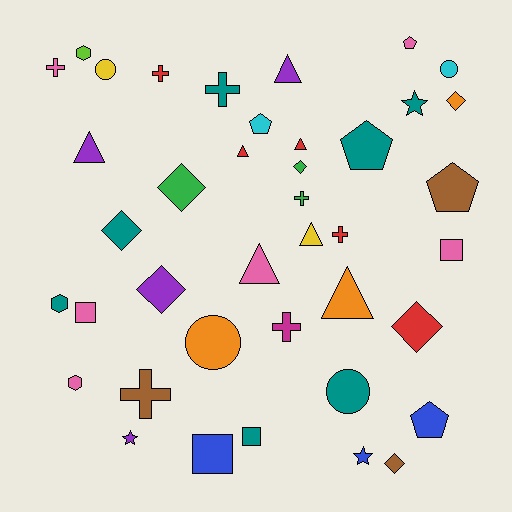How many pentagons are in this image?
There are 5 pentagons.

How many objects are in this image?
There are 40 objects.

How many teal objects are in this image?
There are 7 teal objects.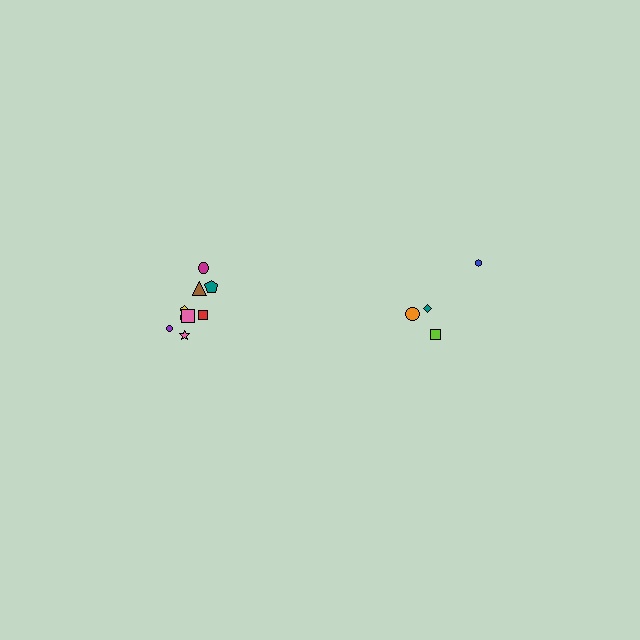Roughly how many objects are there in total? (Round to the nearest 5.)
Roughly 15 objects in total.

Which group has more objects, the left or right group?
The left group.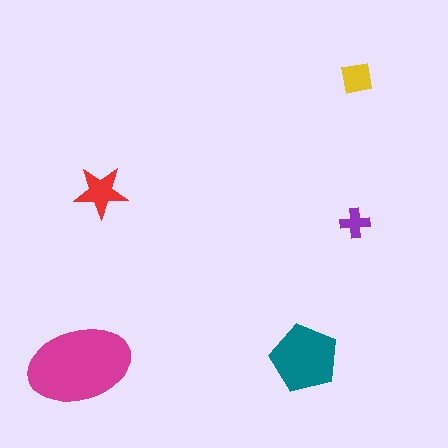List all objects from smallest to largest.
The purple cross, the yellow square, the red star, the teal pentagon, the magenta ellipse.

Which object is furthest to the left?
The magenta ellipse is leftmost.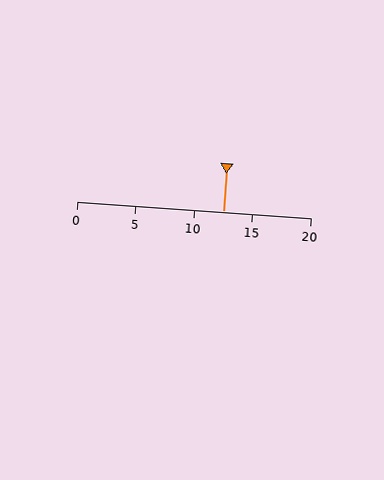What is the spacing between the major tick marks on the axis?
The major ticks are spaced 5 apart.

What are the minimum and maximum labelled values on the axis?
The axis runs from 0 to 20.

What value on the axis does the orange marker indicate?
The marker indicates approximately 12.5.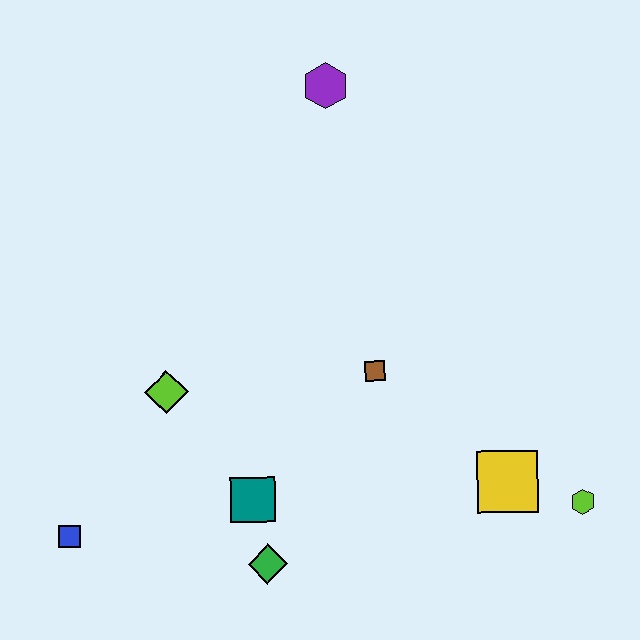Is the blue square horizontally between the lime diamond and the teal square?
No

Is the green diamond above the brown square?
No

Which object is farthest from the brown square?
The blue square is farthest from the brown square.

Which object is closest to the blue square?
The lime diamond is closest to the blue square.